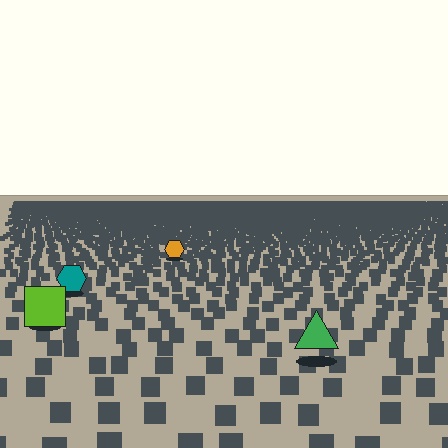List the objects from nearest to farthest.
From nearest to farthest: the green triangle, the lime square, the teal hexagon, the orange hexagon.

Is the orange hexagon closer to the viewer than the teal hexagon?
No. The teal hexagon is closer — you can tell from the texture gradient: the ground texture is coarser near it.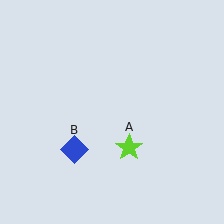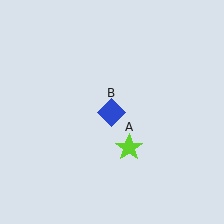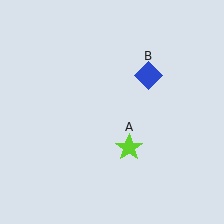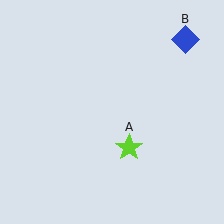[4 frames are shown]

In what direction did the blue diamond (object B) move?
The blue diamond (object B) moved up and to the right.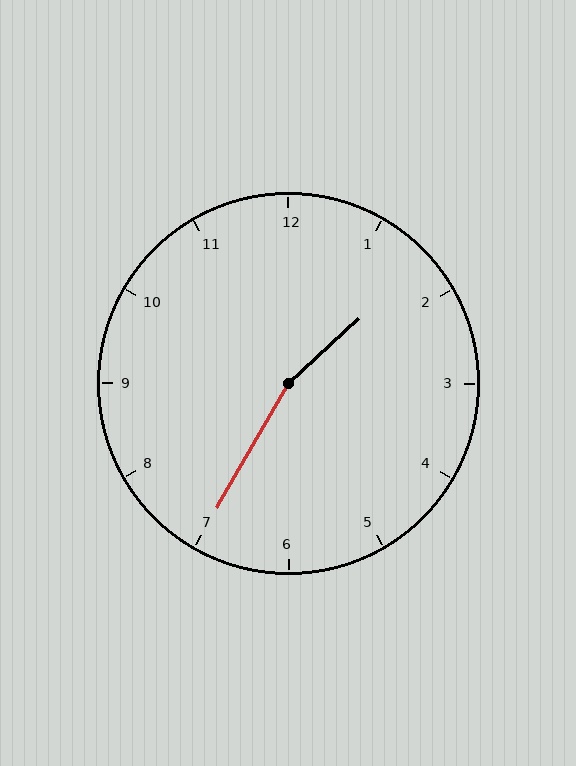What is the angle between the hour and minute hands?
Approximately 162 degrees.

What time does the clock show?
1:35.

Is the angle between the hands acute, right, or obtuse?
It is obtuse.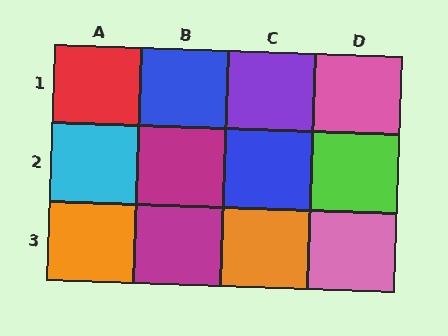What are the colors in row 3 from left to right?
Orange, magenta, orange, pink.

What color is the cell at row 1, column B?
Blue.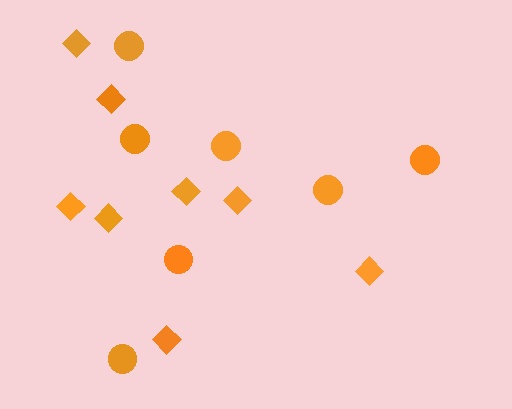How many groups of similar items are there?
There are 2 groups: one group of circles (7) and one group of diamonds (8).